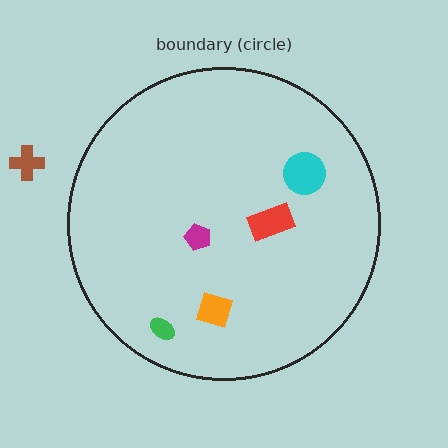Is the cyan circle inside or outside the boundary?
Inside.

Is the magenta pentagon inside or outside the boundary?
Inside.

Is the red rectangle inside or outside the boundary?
Inside.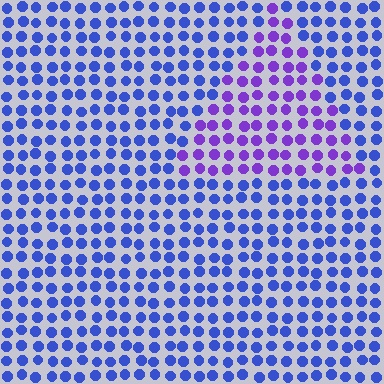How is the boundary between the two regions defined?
The boundary is defined purely by a slight shift in hue (about 39 degrees). Spacing, size, and orientation are identical on both sides.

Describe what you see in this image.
The image is filled with small blue elements in a uniform arrangement. A triangle-shaped region is visible where the elements are tinted to a slightly different hue, forming a subtle color boundary.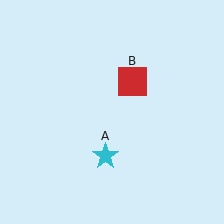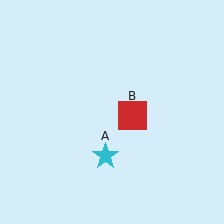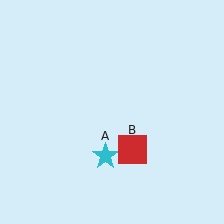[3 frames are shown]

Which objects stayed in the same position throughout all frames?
Cyan star (object A) remained stationary.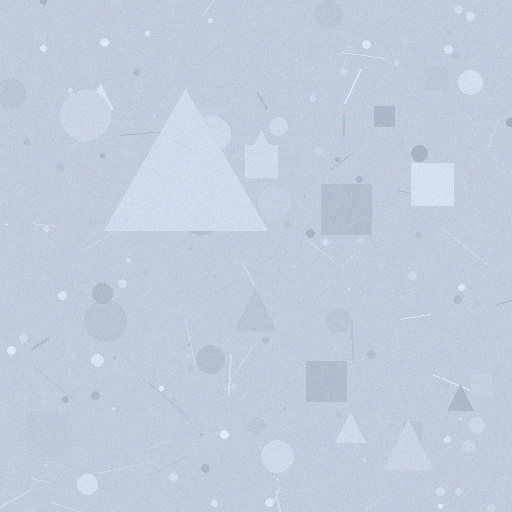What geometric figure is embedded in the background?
A triangle is embedded in the background.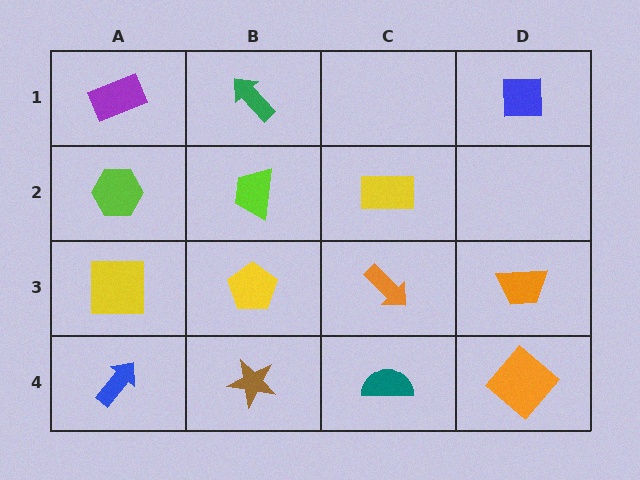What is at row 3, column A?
A yellow square.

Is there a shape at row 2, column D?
No, that cell is empty.